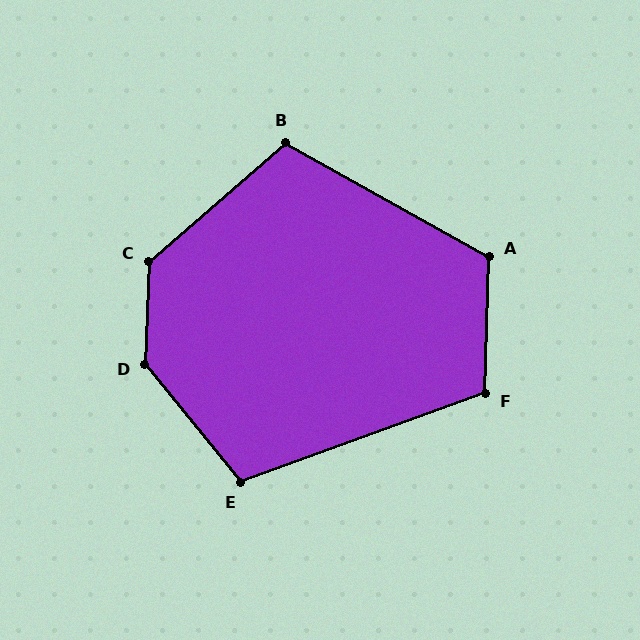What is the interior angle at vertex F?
Approximately 112 degrees (obtuse).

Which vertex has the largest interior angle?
D, at approximately 138 degrees.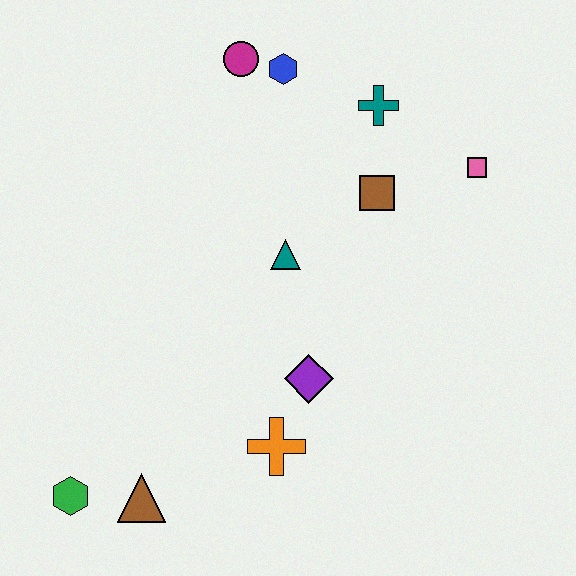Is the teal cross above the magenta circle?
No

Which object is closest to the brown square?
The teal cross is closest to the brown square.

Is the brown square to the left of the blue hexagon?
No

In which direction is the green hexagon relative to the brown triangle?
The green hexagon is to the left of the brown triangle.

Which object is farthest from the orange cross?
The magenta circle is farthest from the orange cross.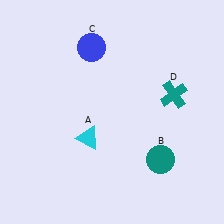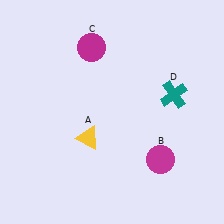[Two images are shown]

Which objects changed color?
A changed from cyan to yellow. B changed from teal to magenta. C changed from blue to magenta.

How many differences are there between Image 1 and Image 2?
There are 3 differences between the two images.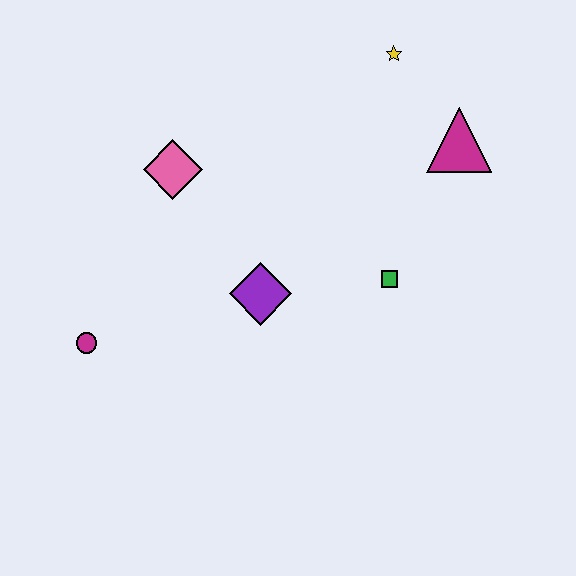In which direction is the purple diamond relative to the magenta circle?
The purple diamond is to the right of the magenta circle.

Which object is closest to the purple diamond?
The green square is closest to the purple diamond.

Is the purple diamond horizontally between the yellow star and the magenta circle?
Yes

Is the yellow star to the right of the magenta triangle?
No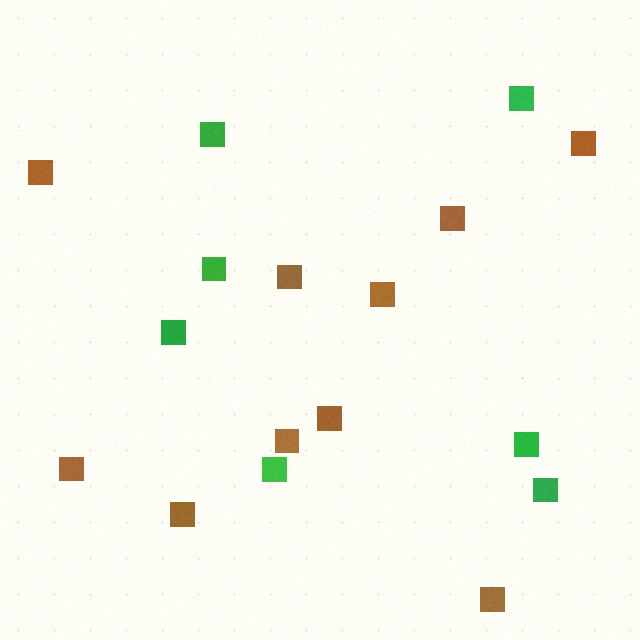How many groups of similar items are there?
There are 2 groups: one group of brown squares (10) and one group of green squares (7).